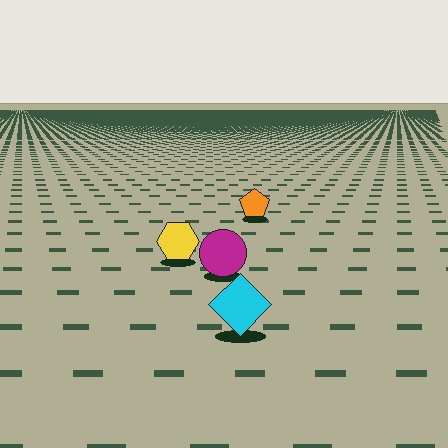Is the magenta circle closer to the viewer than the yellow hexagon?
Yes. The magenta circle is closer — you can tell from the texture gradient: the ground texture is coarser near it.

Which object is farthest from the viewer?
The orange pentagon is farthest from the viewer. It appears smaller and the ground texture around it is denser.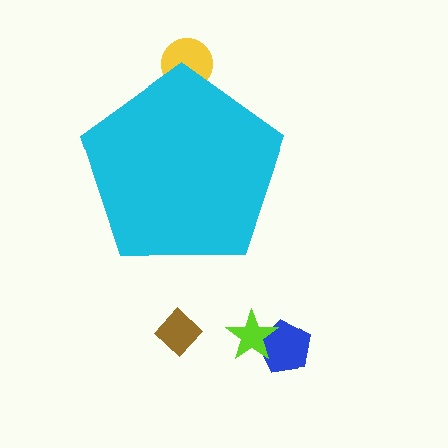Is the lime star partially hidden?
No, the lime star is fully visible.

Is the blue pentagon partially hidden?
No, the blue pentagon is fully visible.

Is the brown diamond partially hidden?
No, the brown diamond is fully visible.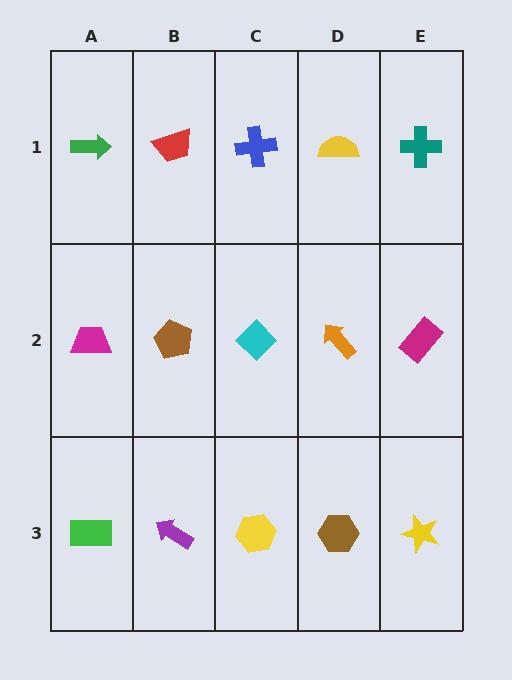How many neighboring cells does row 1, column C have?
3.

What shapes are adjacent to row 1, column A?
A magenta trapezoid (row 2, column A), a red trapezoid (row 1, column B).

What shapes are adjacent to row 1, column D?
An orange arrow (row 2, column D), a blue cross (row 1, column C), a teal cross (row 1, column E).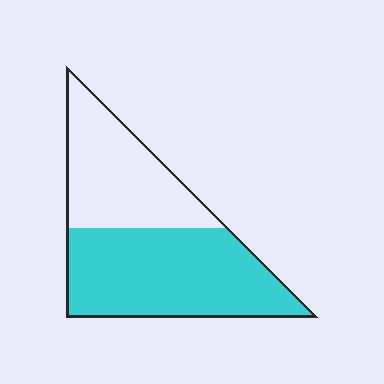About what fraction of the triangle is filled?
About three fifths (3/5).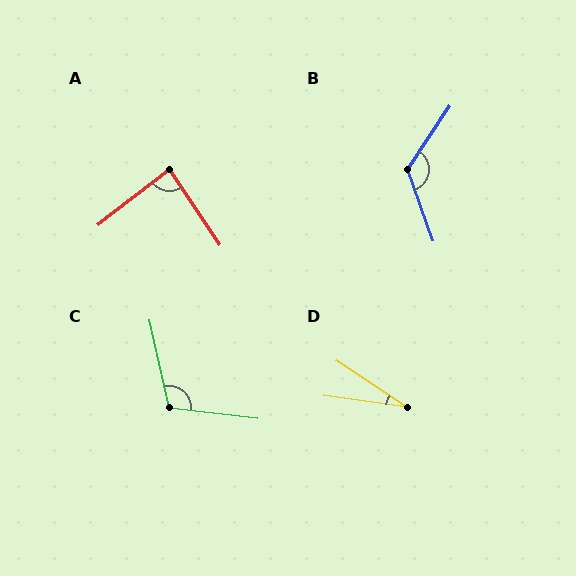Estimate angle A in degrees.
Approximately 86 degrees.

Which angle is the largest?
B, at approximately 127 degrees.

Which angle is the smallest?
D, at approximately 25 degrees.